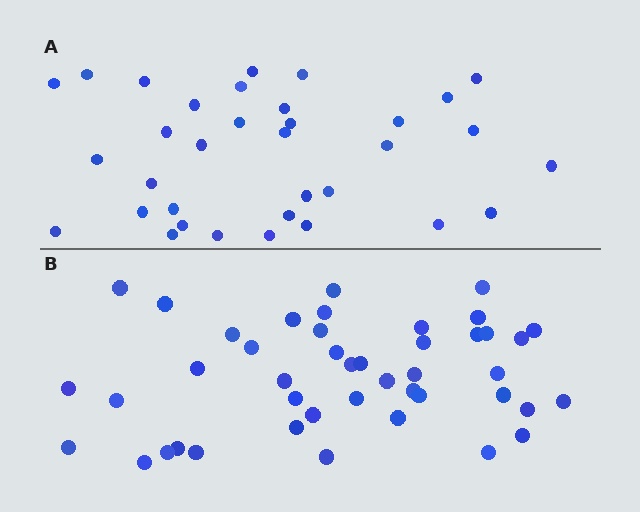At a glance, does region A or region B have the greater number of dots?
Region B (the bottom region) has more dots.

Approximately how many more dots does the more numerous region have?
Region B has roughly 10 or so more dots than region A.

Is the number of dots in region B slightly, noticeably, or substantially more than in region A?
Region B has noticeably more, but not dramatically so. The ratio is roughly 1.3 to 1.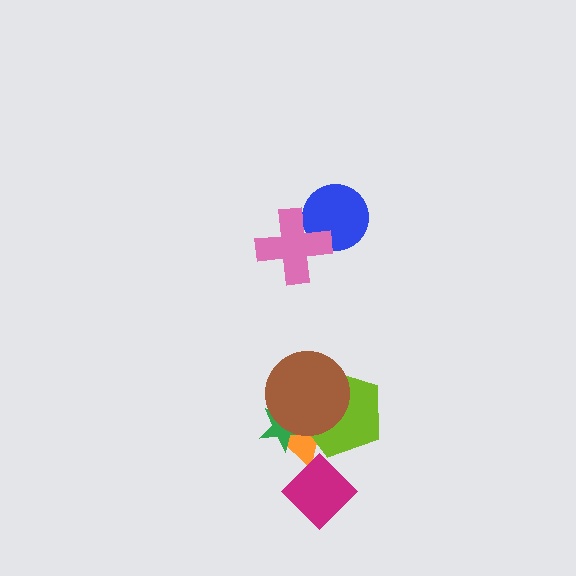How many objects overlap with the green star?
3 objects overlap with the green star.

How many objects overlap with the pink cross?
1 object overlaps with the pink cross.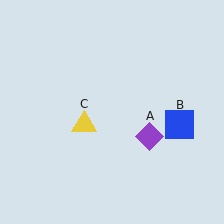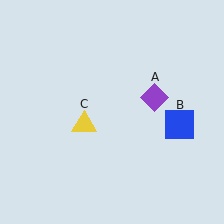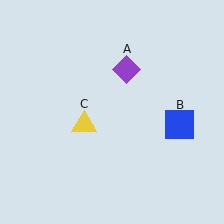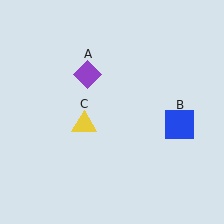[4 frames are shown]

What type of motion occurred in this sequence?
The purple diamond (object A) rotated counterclockwise around the center of the scene.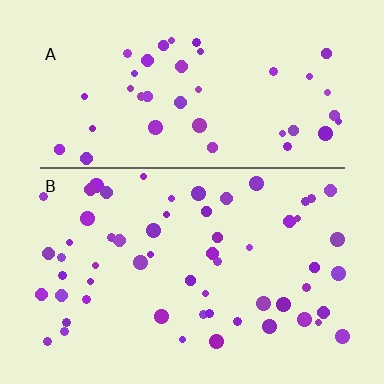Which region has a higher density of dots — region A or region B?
B (the bottom).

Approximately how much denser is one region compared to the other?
Approximately 1.4× — region B over region A.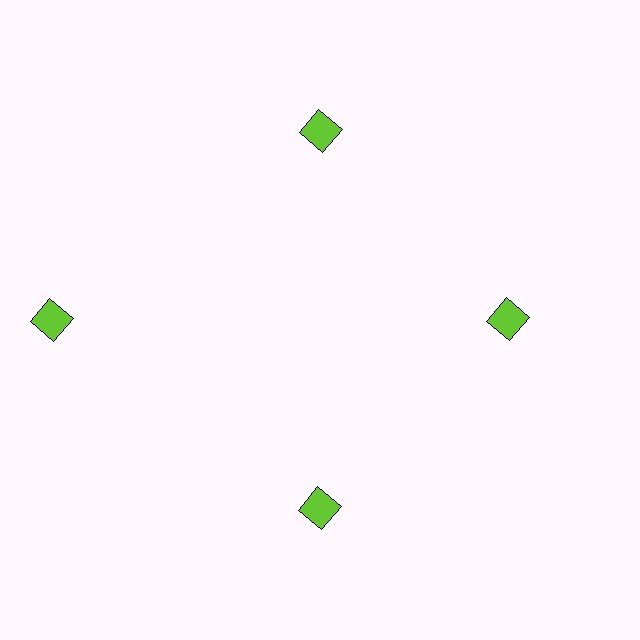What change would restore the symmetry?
The symmetry would be restored by moving it inward, back onto the ring so that all 4 diamonds sit at equal angles and equal distance from the center.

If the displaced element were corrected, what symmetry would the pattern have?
It would have 4-fold rotational symmetry — the pattern would map onto itself every 90 degrees.